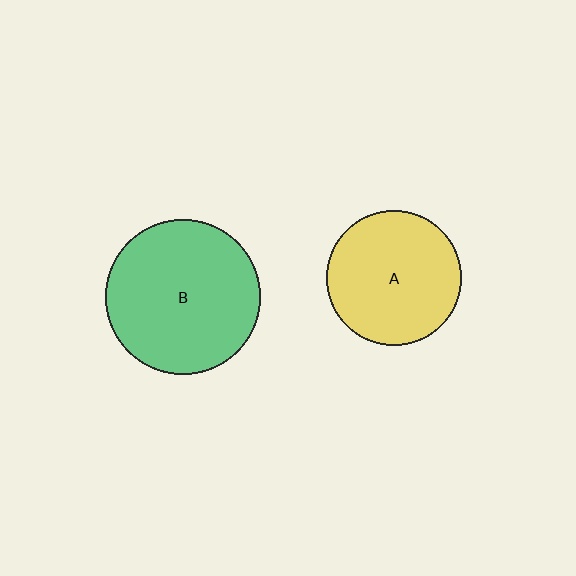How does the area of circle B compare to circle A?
Approximately 1.3 times.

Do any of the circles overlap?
No, none of the circles overlap.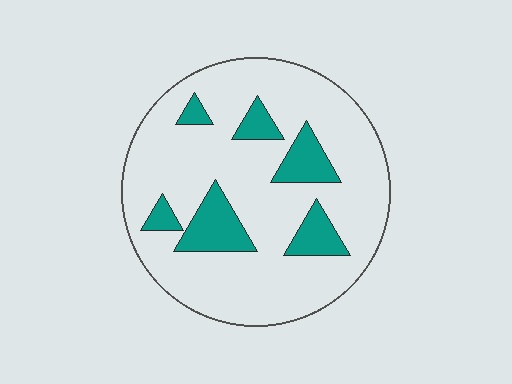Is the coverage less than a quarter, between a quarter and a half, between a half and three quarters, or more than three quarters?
Less than a quarter.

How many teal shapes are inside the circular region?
6.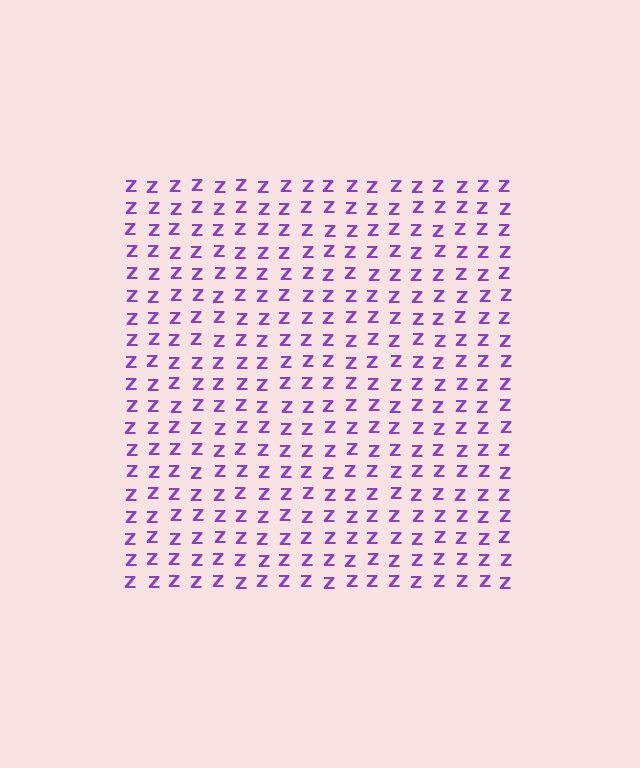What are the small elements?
The small elements are letter Z's.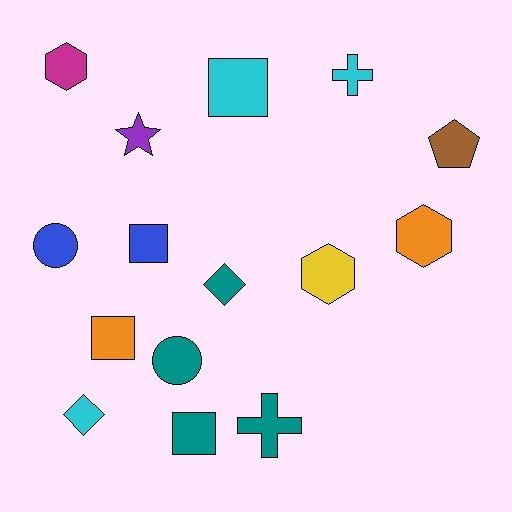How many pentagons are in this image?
There is 1 pentagon.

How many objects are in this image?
There are 15 objects.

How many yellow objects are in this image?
There is 1 yellow object.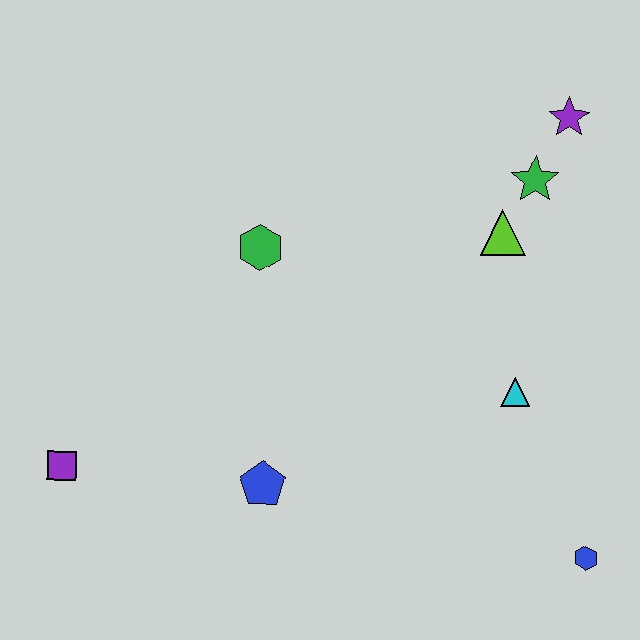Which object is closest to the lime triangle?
The green star is closest to the lime triangle.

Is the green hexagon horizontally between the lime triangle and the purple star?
No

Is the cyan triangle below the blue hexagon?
No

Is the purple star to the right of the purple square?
Yes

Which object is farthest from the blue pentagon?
The purple star is farthest from the blue pentagon.